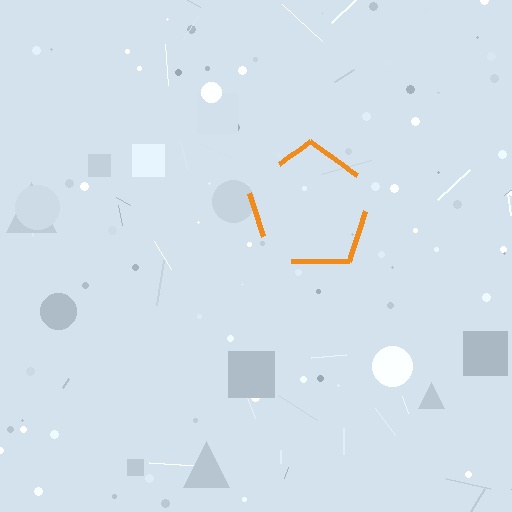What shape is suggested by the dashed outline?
The dashed outline suggests a pentagon.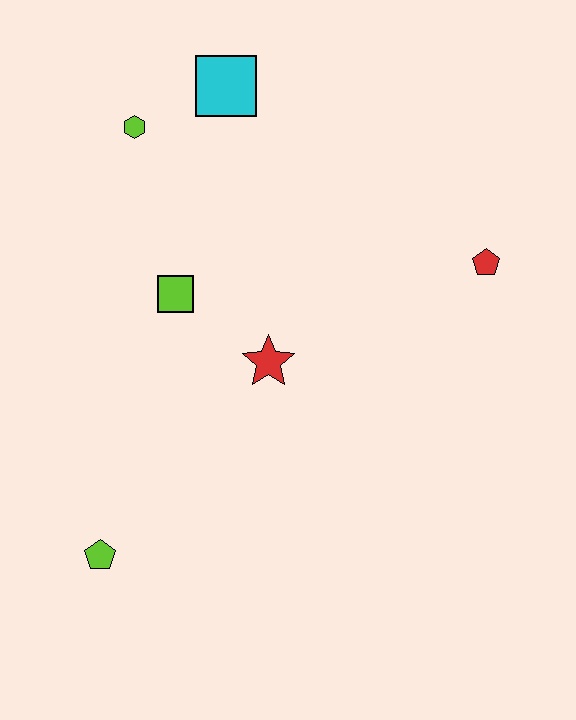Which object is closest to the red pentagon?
The red star is closest to the red pentagon.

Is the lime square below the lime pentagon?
No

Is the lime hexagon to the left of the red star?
Yes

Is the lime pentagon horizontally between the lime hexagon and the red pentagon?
No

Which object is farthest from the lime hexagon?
The lime pentagon is farthest from the lime hexagon.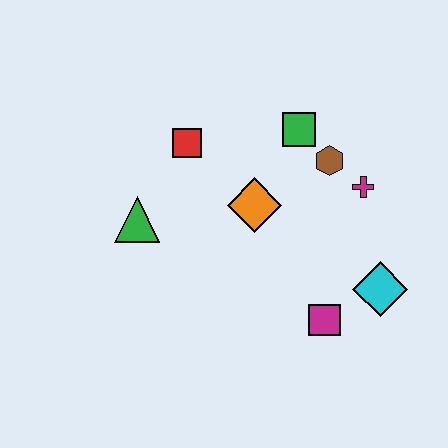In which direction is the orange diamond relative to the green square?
The orange diamond is below the green square.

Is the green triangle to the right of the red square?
No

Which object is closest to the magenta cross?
The brown hexagon is closest to the magenta cross.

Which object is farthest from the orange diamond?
The cyan diamond is farthest from the orange diamond.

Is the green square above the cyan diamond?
Yes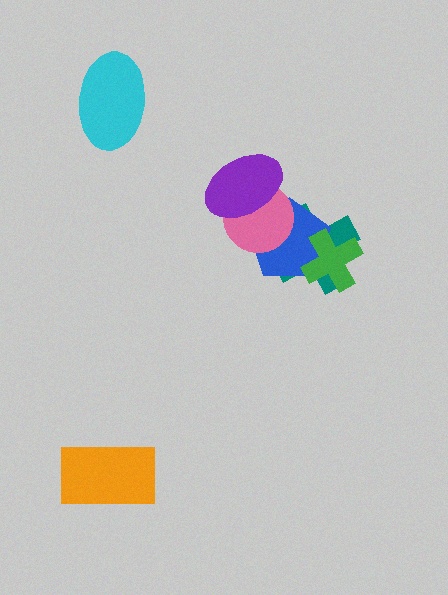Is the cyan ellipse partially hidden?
No, no other shape covers it.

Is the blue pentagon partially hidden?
Yes, it is partially covered by another shape.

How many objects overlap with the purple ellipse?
2 objects overlap with the purple ellipse.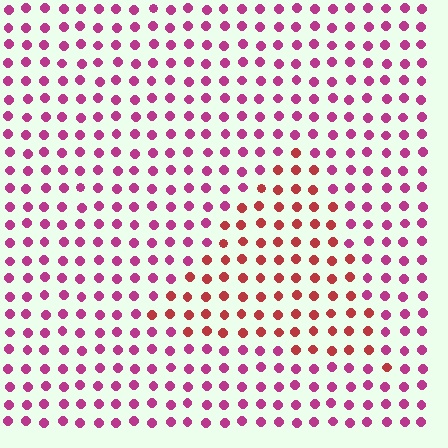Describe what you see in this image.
The image is filled with small magenta elements in a uniform arrangement. A triangle-shaped region is visible where the elements are tinted to a slightly different hue, forming a subtle color boundary.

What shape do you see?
I see a triangle.